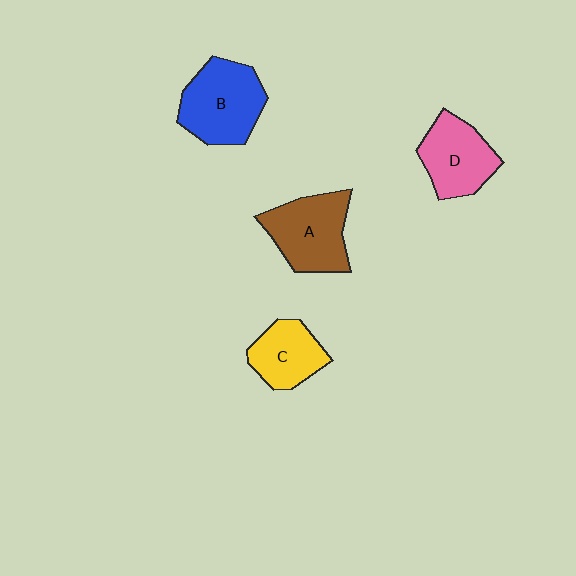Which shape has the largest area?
Shape B (blue).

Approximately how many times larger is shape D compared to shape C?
Approximately 1.2 times.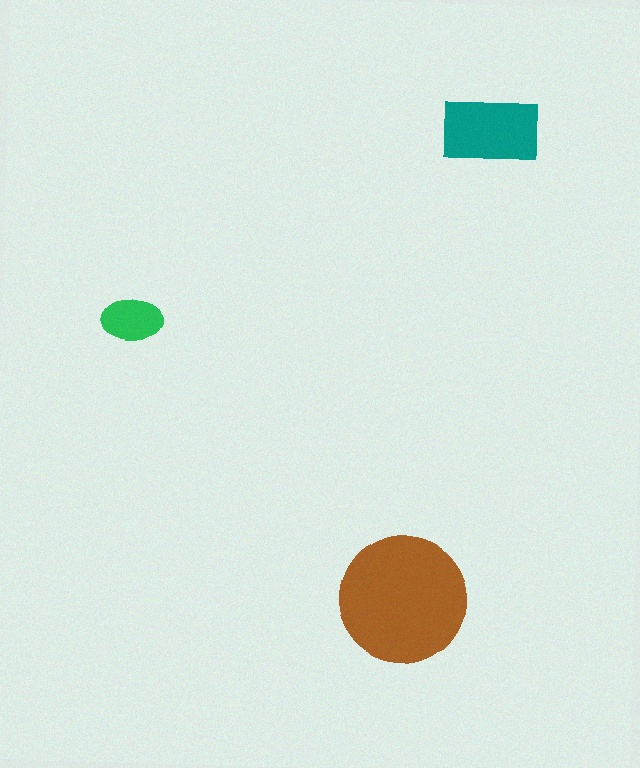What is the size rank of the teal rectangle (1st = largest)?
2nd.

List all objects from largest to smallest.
The brown circle, the teal rectangle, the green ellipse.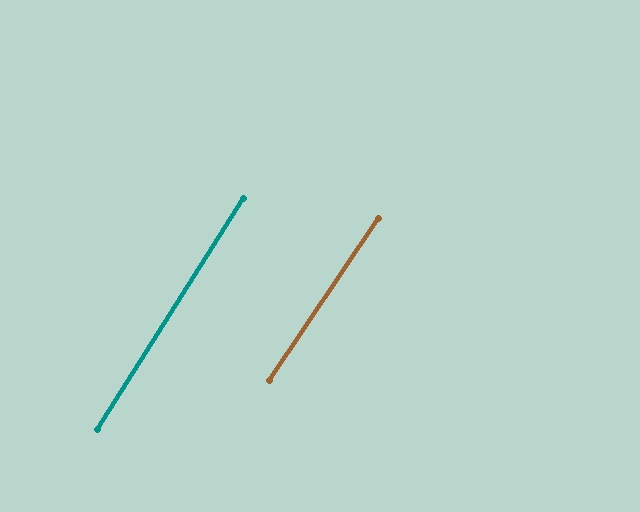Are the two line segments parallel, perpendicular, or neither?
Parallel — their directions differ by only 1.7°.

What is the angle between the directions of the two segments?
Approximately 2 degrees.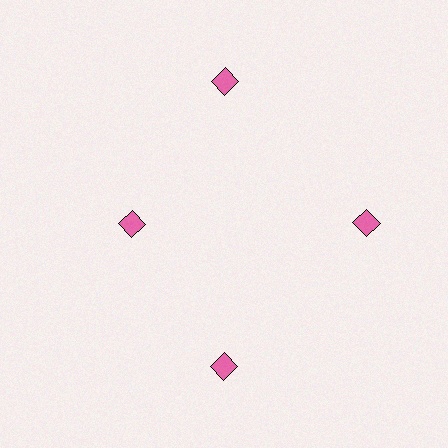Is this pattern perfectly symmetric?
No. The 4 pink diamonds are arranged in a ring, but one element near the 9 o'clock position is pulled inward toward the center, breaking the 4-fold rotational symmetry.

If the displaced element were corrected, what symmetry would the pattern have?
It would have 4-fold rotational symmetry — the pattern would map onto itself every 90 degrees.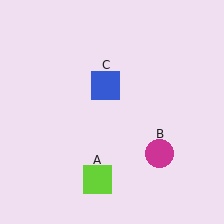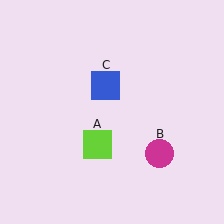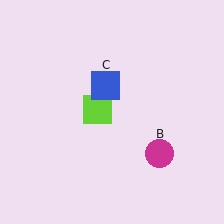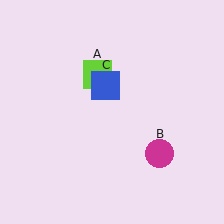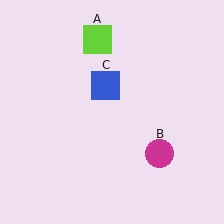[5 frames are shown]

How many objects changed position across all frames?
1 object changed position: lime square (object A).